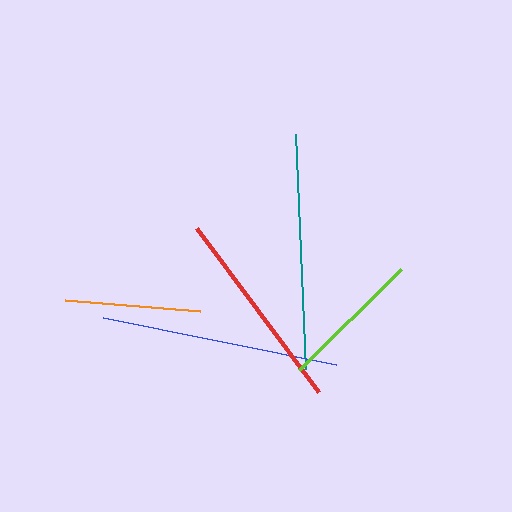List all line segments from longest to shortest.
From longest to shortest: blue, teal, red, lime, orange.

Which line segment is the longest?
The blue line is the longest at approximately 238 pixels.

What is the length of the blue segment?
The blue segment is approximately 238 pixels long.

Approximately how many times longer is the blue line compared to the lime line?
The blue line is approximately 1.7 times the length of the lime line.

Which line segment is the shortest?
The orange line is the shortest at approximately 136 pixels.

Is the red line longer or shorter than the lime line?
The red line is longer than the lime line.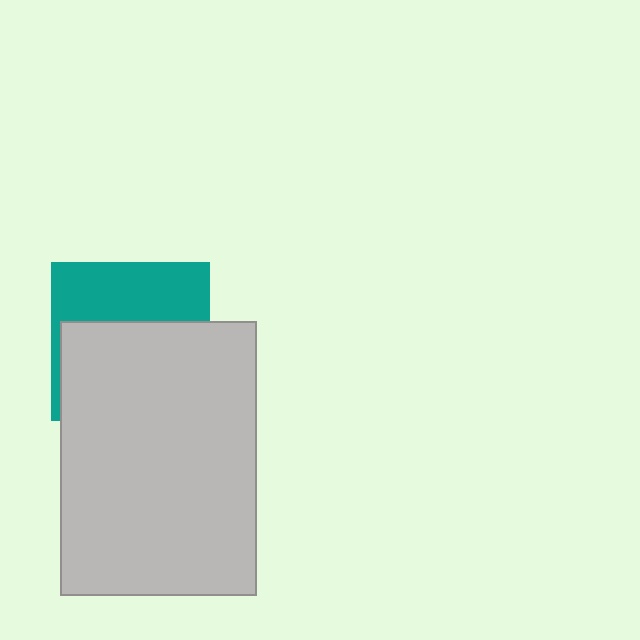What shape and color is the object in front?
The object in front is a light gray rectangle.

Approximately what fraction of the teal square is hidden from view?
Roughly 59% of the teal square is hidden behind the light gray rectangle.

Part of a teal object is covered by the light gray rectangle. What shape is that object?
It is a square.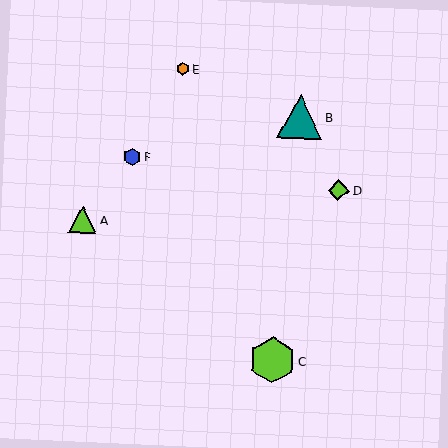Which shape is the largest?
The lime hexagon (labeled C) is the largest.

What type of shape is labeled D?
Shape D is a lime diamond.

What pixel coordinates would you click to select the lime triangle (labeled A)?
Click at (83, 220) to select the lime triangle A.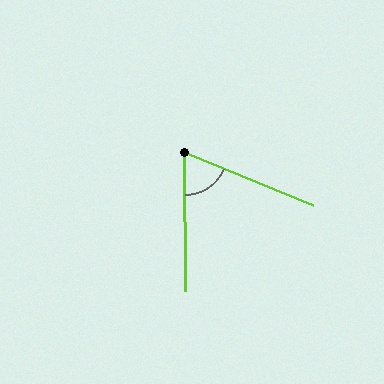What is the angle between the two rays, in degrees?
Approximately 67 degrees.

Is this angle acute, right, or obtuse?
It is acute.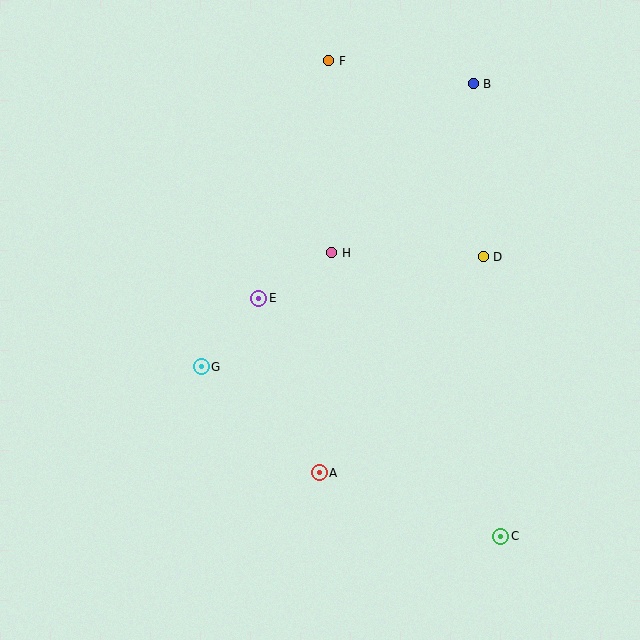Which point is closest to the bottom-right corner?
Point C is closest to the bottom-right corner.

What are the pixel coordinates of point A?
Point A is at (319, 473).